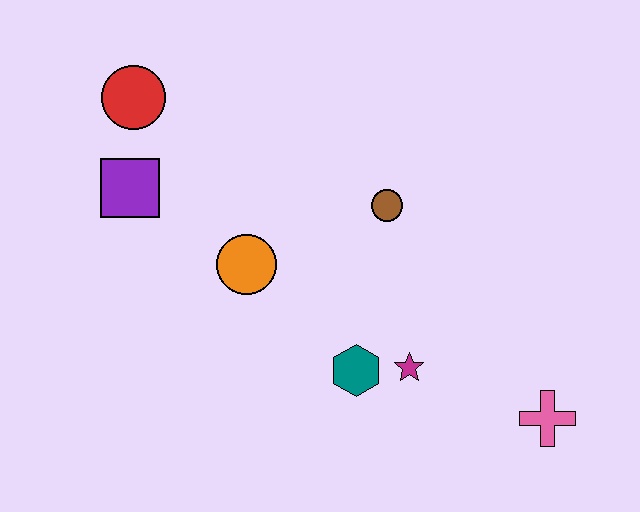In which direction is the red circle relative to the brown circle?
The red circle is to the left of the brown circle.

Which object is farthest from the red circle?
The pink cross is farthest from the red circle.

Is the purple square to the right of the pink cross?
No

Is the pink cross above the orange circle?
No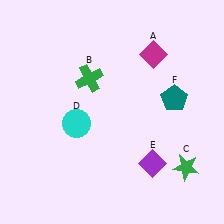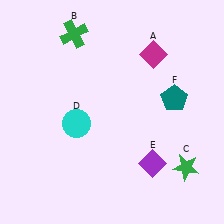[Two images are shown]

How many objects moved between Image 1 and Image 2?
1 object moved between the two images.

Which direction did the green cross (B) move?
The green cross (B) moved up.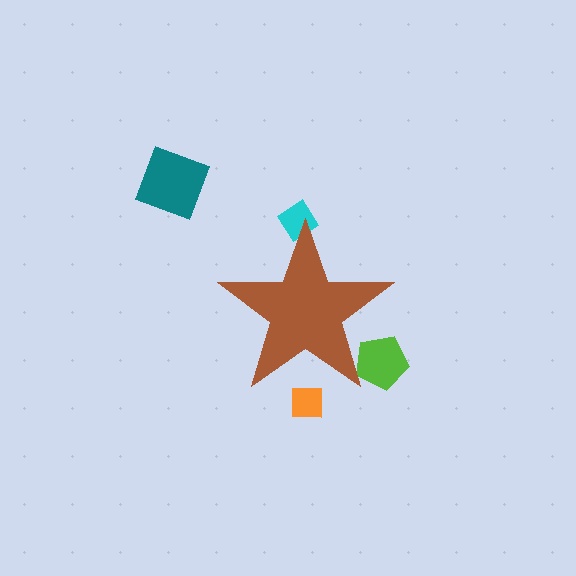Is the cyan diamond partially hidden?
Yes, the cyan diamond is partially hidden behind the brown star.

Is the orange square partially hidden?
Yes, the orange square is partially hidden behind the brown star.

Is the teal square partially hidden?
No, the teal square is fully visible.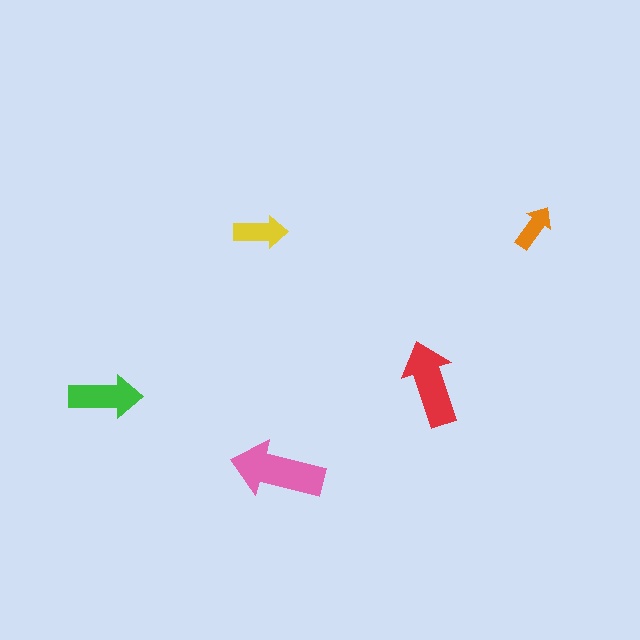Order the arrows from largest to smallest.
the pink one, the red one, the green one, the yellow one, the orange one.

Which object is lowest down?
The pink arrow is bottommost.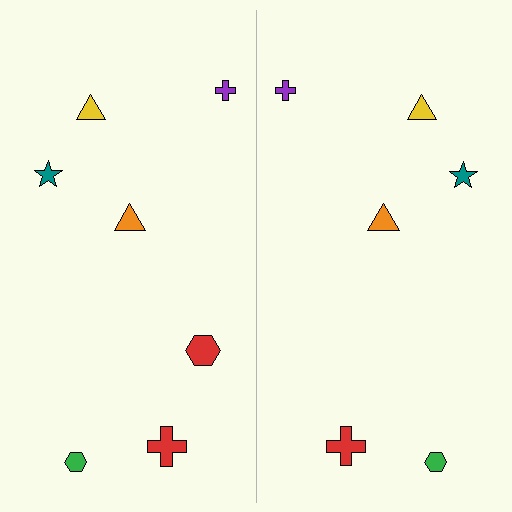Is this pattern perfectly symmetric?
No, the pattern is not perfectly symmetric. A red hexagon is missing from the right side.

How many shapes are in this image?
There are 13 shapes in this image.